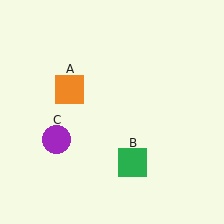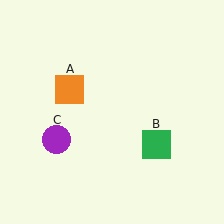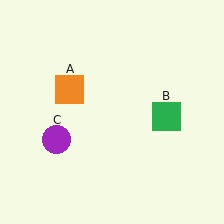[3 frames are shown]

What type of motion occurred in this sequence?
The green square (object B) rotated counterclockwise around the center of the scene.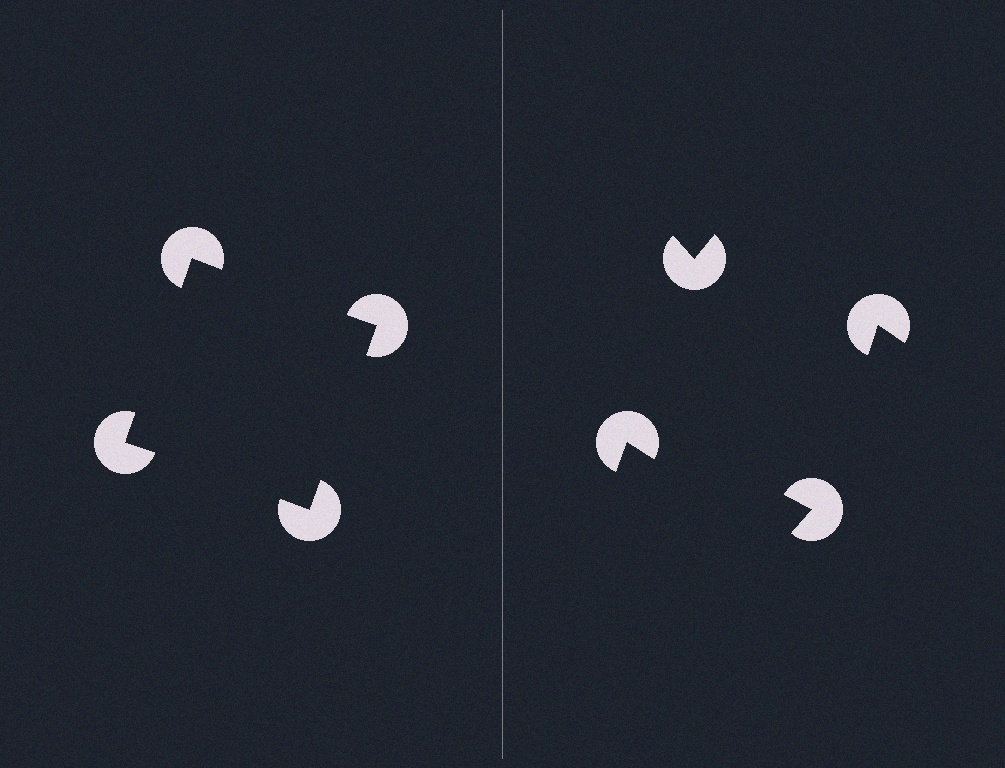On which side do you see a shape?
An illusory square appears on the left side. On the right side the wedge cuts are rotated, so no coherent shape forms.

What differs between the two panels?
The pac-man discs are positioned identically on both sides; only the wedge orientations differ. On the left they align to a square; on the right they are misaligned.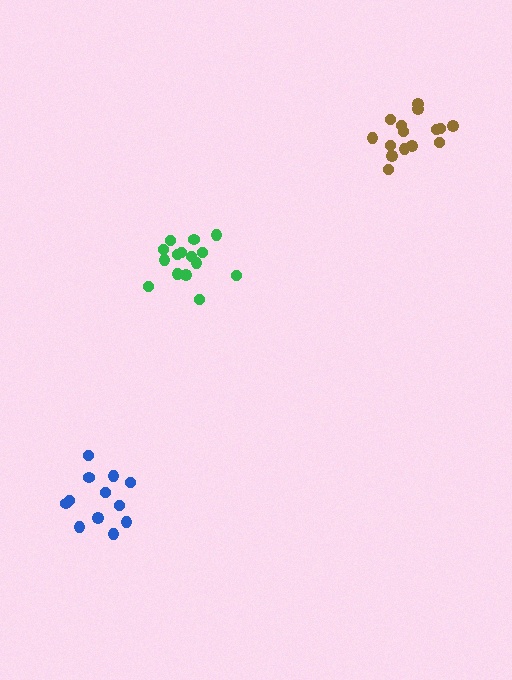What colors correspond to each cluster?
The clusters are colored: brown, green, blue.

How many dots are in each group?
Group 1: 15 dots, Group 2: 15 dots, Group 3: 12 dots (42 total).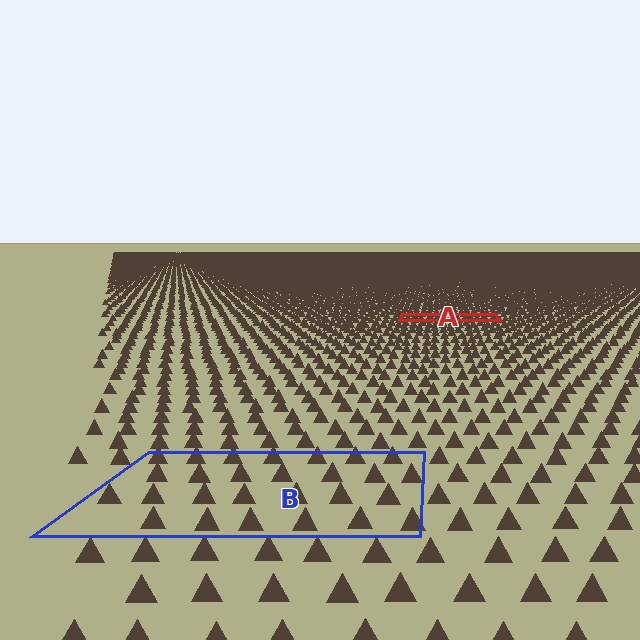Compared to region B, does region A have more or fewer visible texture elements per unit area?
Region A has more texture elements per unit area — they are packed more densely because it is farther away.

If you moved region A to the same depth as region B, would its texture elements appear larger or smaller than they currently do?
They would appear larger. At a closer depth, the same texture elements are projected at a bigger on-screen size.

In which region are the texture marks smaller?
The texture marks are smaller in region A, because it is farther away.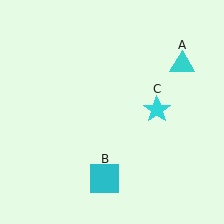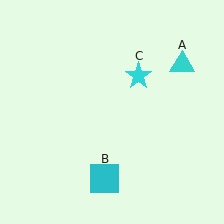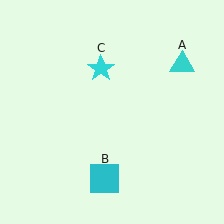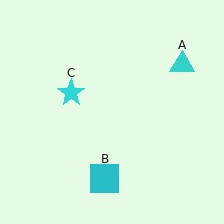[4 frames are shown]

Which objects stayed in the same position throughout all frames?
Cyan triangle (object A) and cyan square (object B) remained stationary.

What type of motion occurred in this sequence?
The cyan star (object C) rotated counterclockwise around the center of the scene.